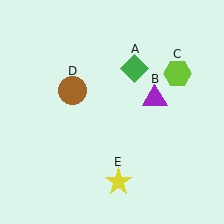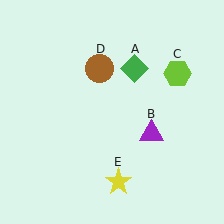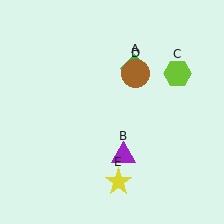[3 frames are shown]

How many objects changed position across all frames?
2 objects changed position: purple triangle (object B), brown circle (object D).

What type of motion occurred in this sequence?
The purple triangle (object B), brown circle (object D) rotated clockwise around the center of the scene.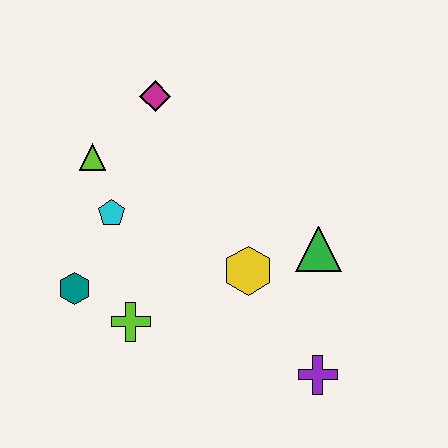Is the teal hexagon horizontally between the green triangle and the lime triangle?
No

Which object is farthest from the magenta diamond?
The purple cross is farthest from the magenta diamond.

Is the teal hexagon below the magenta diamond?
Yes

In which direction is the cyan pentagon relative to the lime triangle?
The cyan pentagon is below the lime triangle.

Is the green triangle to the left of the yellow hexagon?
No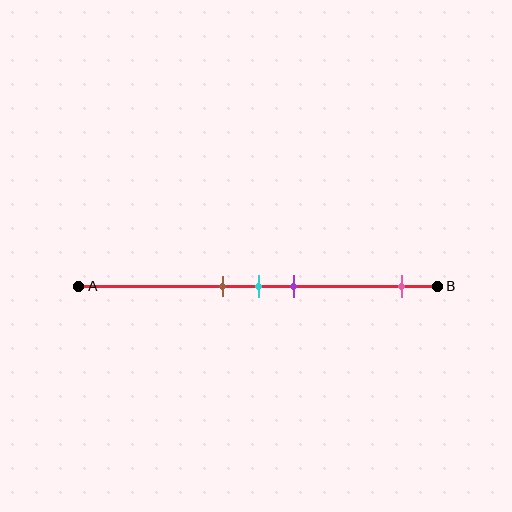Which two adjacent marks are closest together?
The brown and cyan marks are the closest adjacent pair.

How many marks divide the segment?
There are 4 marks dividing the segment.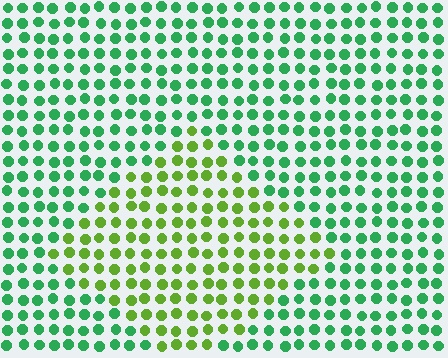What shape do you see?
I see a diamond.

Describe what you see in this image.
The image is filled with small green elements in a uniform arrangement. A diamond-shaped region is visible where the elements are tinted to a slightly different hue, forming a subtle color boundary.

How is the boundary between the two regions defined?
The boundary is defined purely by a slight shift in hue (about 45 degrees). Spacing, size, and orientation are identical on both sides.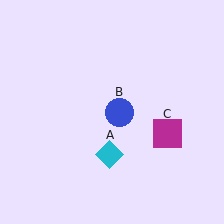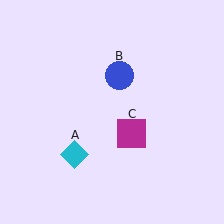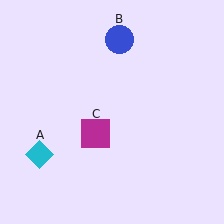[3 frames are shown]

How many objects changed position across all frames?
3 objects changed position: cyan diamond (object A), blue circle (object B), magenta square (object C).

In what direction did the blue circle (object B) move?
The blue circle (object B) moved up.